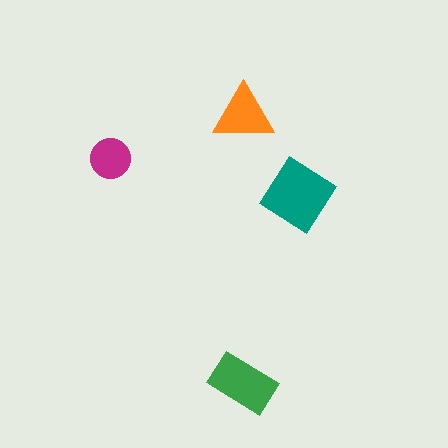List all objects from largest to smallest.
The teal diamond, the green rectangle, the orange triangle, the magenta circle.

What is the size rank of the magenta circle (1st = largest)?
4th.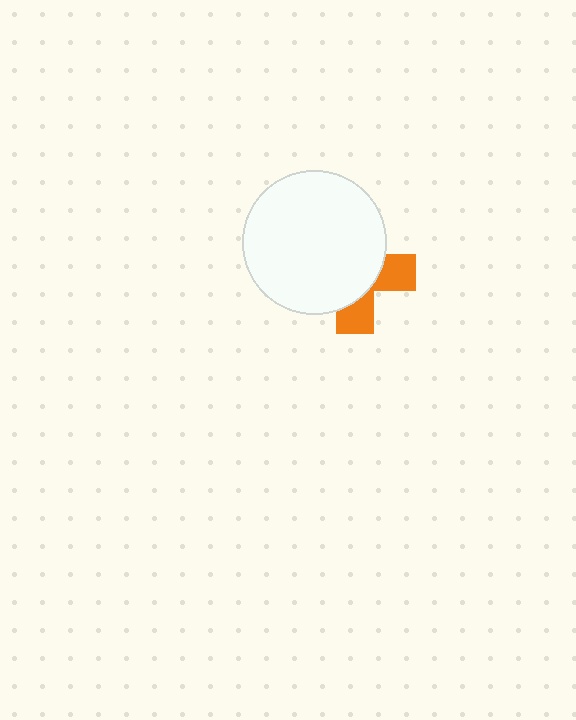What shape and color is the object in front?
The object in front is a white circle.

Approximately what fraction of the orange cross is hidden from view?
Roughly 67% of the orange cross is hidden behind the white circle.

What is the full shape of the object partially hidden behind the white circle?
The partially hidden object is an orange cross.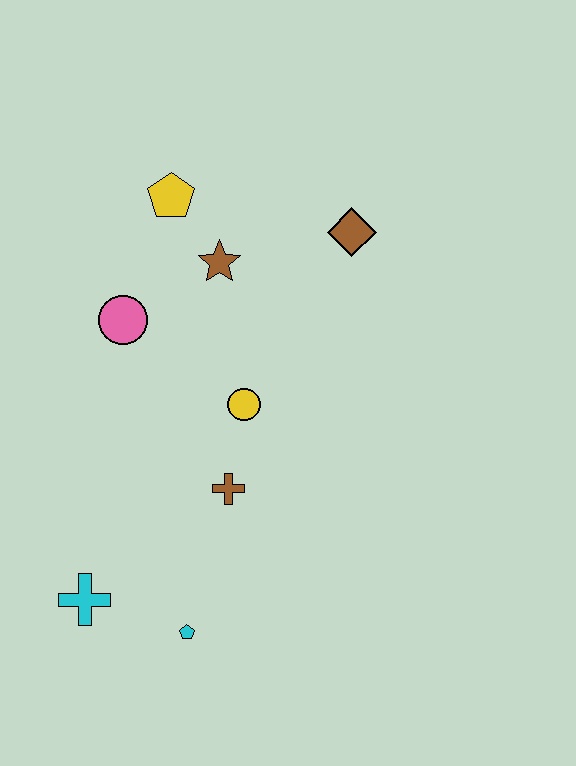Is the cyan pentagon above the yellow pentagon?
No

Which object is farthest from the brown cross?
The yellow pentagon is farthest from the brown cross.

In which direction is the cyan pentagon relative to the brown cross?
The cyan pentagon is below the brown cross.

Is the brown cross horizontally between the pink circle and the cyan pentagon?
No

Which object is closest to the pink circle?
The brown star is closest to the pink circle.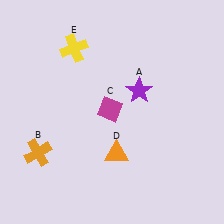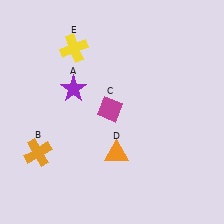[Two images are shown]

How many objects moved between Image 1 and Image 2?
1 object moved between the two images.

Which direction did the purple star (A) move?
The purple star (A) moved left.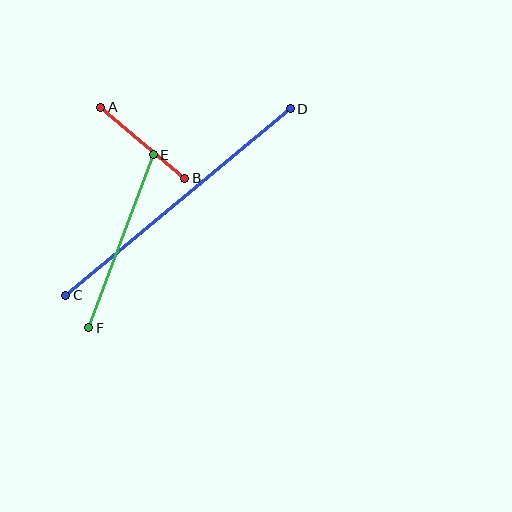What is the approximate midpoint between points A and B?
The midpoint is at approximately (143, 143) pixels.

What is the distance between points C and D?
The distance is approximately 292 pixels.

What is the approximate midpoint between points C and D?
The midpoint is at approximately (178, 202) pixels.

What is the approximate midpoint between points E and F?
The midpoint is at approximately (121, 241) pixels.